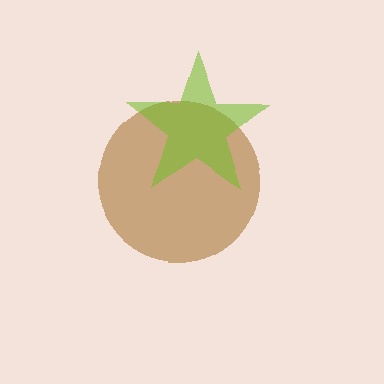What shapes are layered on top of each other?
The layered shapes are: a brown circle, a lime star.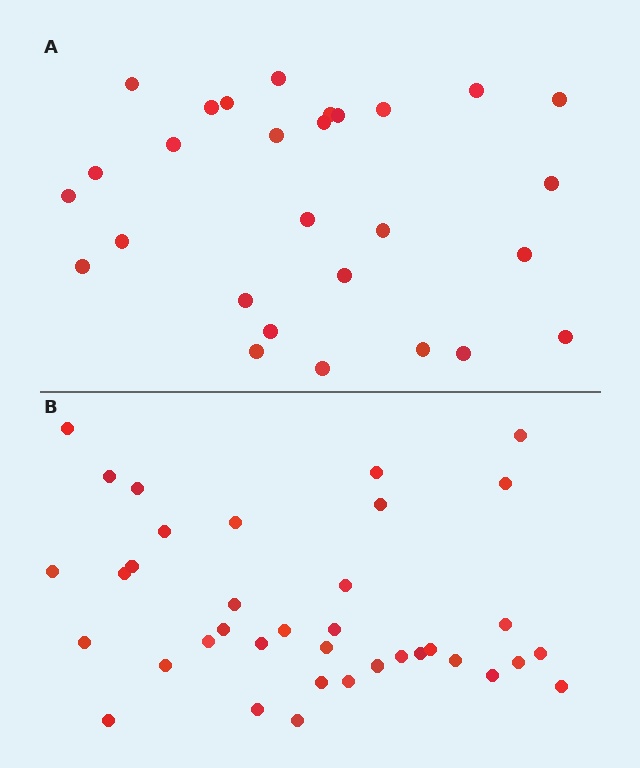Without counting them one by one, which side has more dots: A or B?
Region B (the bottom region) has more dots.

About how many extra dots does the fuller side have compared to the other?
Region B has roughly 8 or so more dots than region A.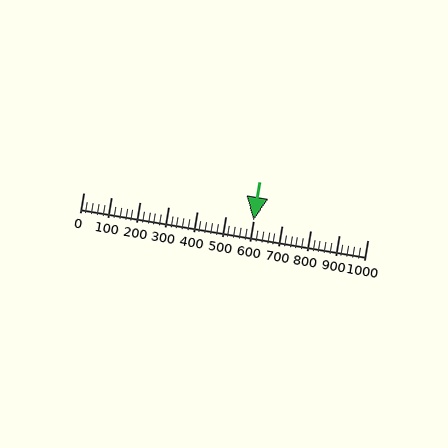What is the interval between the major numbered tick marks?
The major tick marks are spaced 100 units apart.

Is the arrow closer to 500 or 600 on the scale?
The arrow is closer to 600.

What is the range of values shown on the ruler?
The ruler shows values from 0 to 1000.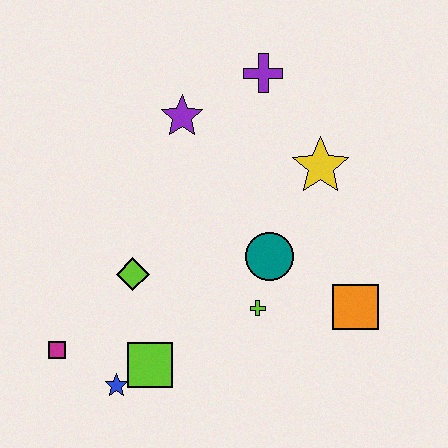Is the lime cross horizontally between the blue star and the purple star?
No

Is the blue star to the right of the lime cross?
No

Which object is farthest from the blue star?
The purple cross is farthest from the blue star.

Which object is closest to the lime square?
The blue star is closest to the lime square.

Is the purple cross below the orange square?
No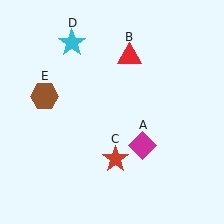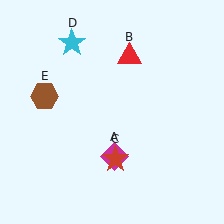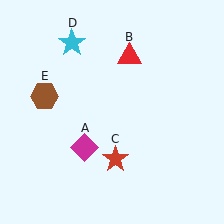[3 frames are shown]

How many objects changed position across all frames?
1 object changed position: magenta diamond (object A).